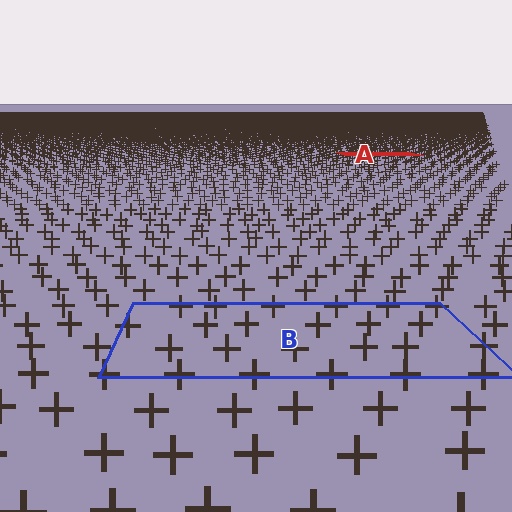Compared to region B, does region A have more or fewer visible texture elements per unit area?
Region A has more texture elements per unit area — they are packed more densely because it is farther away.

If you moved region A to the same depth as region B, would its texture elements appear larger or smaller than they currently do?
They would appear larger. At a closer depth, the same texture elements are projected at a bigger on-screen size.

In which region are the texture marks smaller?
The texture marks are smaller in region A, because it is farther away.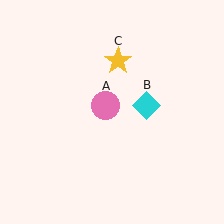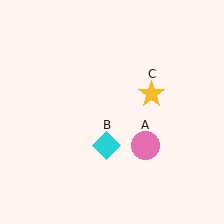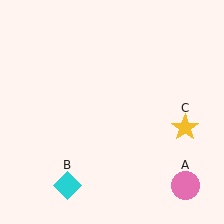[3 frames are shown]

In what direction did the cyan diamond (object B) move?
The cyan diamond (object B) moved down and to the left.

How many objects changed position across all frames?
3 objects changed position: pink circle (object A), cyan diamond (object B), yellow star (object C).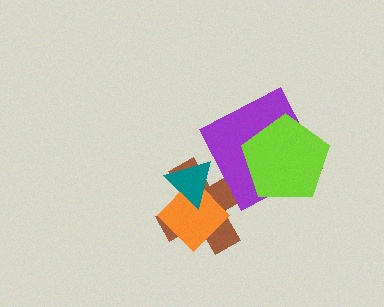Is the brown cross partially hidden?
Yes, it is partially covered by another shape.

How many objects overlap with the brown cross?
3 objects overlap with the brown cross.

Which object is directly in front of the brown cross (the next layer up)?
The purple square is directly in front of the brown cross.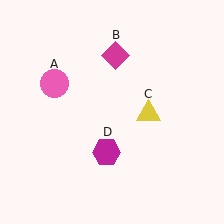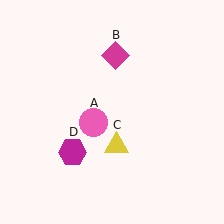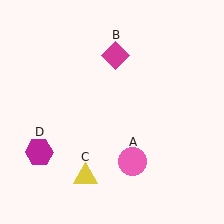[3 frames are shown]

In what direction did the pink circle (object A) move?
The pink circle (object A) moved down and to the right.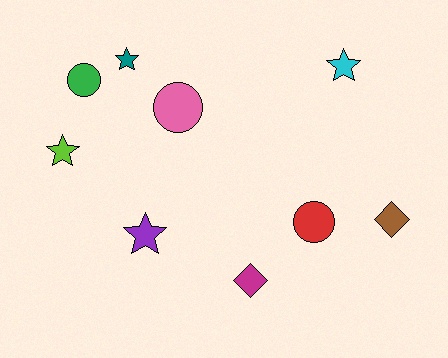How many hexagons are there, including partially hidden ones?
There are no hexagons.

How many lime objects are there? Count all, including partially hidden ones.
There is 1 lime object.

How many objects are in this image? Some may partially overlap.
There are 9 objects.